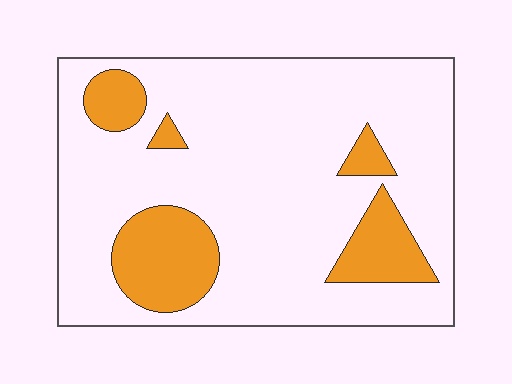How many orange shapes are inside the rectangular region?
5.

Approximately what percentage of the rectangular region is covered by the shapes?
Approximately 20%.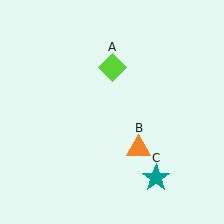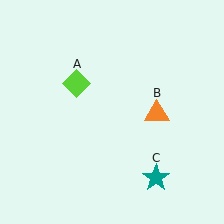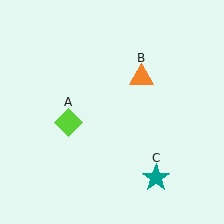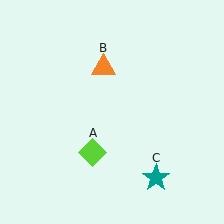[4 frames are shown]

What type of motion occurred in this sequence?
The lime diamond (object A), orange triangle (object B) rotated counterclockwise around the center of the scene.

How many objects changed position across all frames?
2 objects changed position: lime diamond (object A), orange triangle (object B).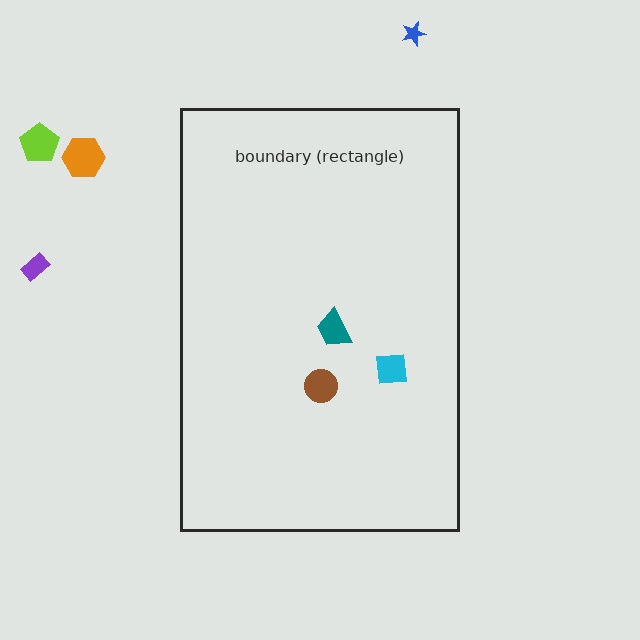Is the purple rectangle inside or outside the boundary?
Outside.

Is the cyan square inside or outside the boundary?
Inside.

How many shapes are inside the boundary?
3 inside, 4 outside.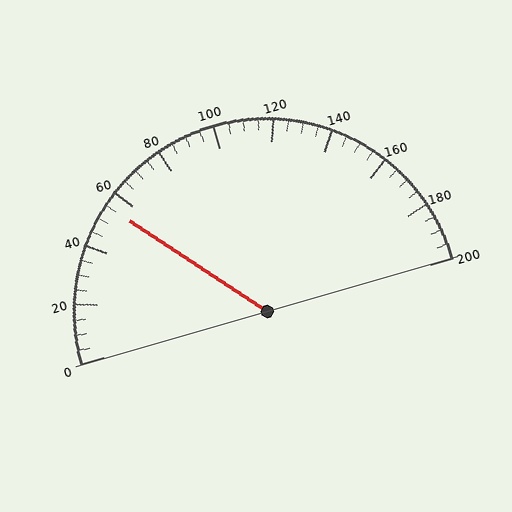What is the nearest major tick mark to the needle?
The nearest major tick mark is 60.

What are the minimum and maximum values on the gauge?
The gauge ranges from 0 to 200.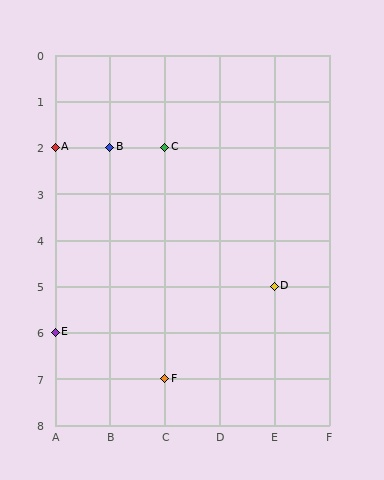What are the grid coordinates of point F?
Point F is at grid coordinates (C, 7).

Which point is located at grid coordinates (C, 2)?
Point C is at (C, 2).